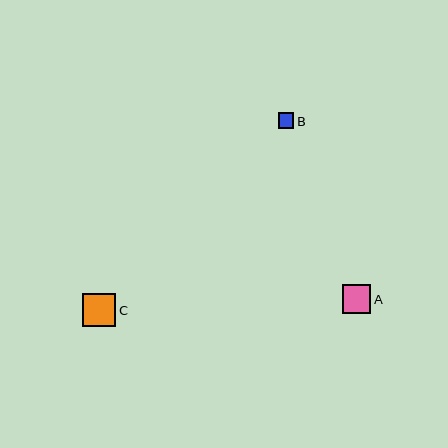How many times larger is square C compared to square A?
Square C is approximately 1.1 times the size of square A.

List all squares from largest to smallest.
From largest to smallest: C, A, B.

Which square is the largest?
Square C is the largest with a size of approximately 33 pixels.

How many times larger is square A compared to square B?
Square A is approximately 1.9 times the size of square B.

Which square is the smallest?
Square B is the smallest with a size of approximately 15 pixels.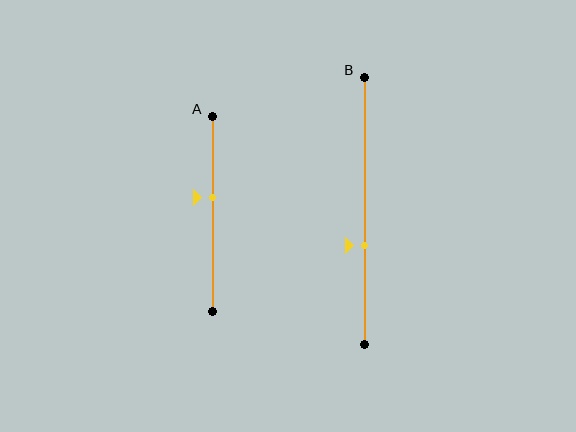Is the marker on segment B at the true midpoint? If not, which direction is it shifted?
No, the marker on segment B is shifted downward by about 13% of the segment length.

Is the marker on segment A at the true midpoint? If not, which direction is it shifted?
No, the marker on segment A is shifted upward by about 8% of the segment length.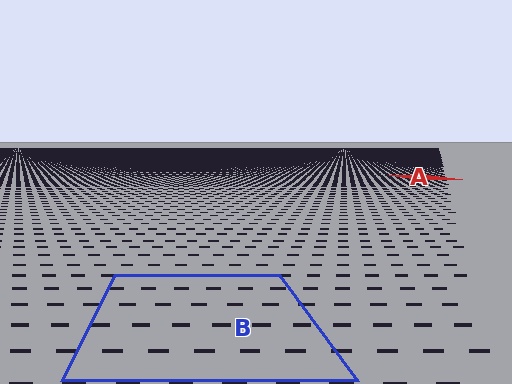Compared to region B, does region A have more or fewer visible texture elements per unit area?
Region A has more texture elements per unit area — they are packed more densely because it is farther away.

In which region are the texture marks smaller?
The texture marks are smaller in region A, because it is farther away.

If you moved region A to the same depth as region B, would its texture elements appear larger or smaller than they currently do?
They would appear larger. At a closer depth, the same texture elements are projected at a bigger on-screen size.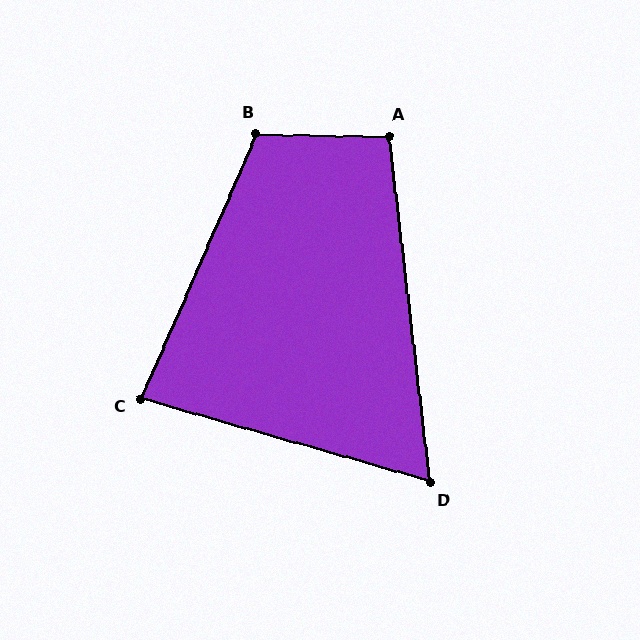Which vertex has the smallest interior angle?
D, at approximately 67 degrees.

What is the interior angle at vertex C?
Approximately 82 degrees (acute).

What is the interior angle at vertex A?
Approximately 98 degrees (obtuse).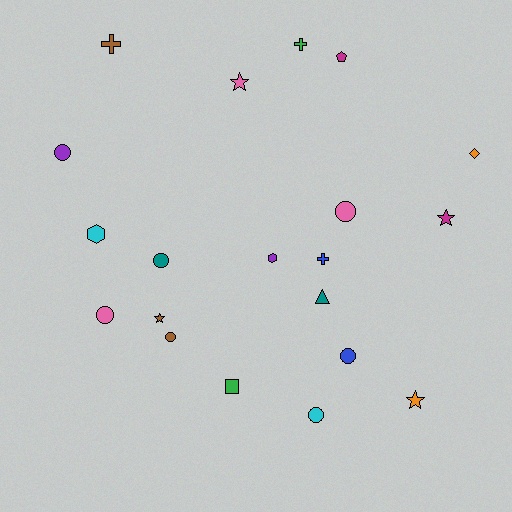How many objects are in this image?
There are 20 objects.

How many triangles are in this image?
There is 1 triangle.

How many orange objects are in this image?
There are 2 orange objects.